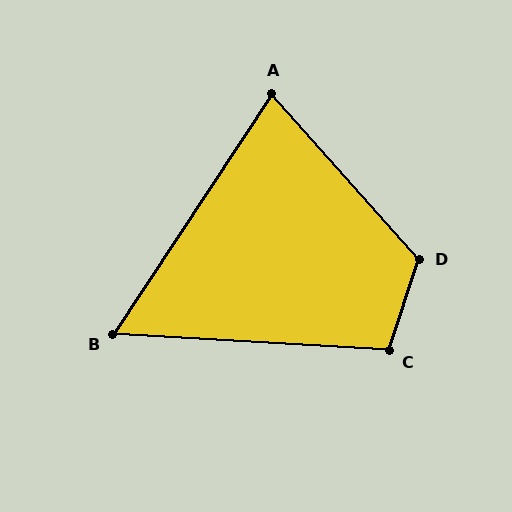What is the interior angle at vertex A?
Approximately 75 degrees (acute).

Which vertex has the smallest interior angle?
B, at approximately 60 degrees.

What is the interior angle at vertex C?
Approximately 105 degrees (obtuse).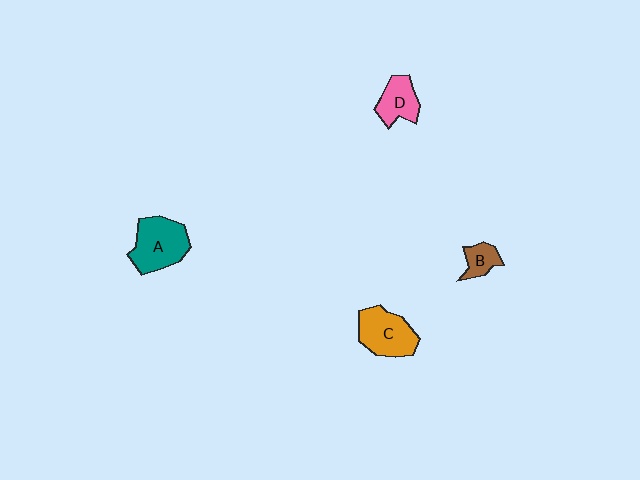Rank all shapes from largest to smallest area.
From largest to smallest: A (teal), C (orange), D (pink), B (brown).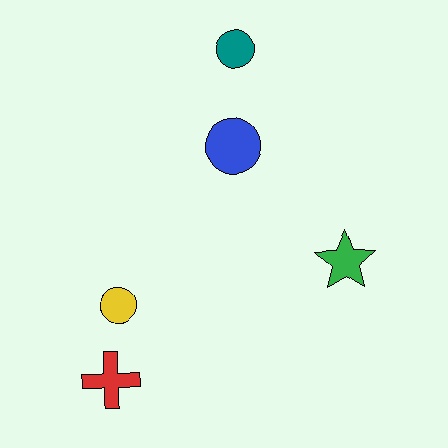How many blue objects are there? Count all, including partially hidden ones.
There is 1 blue object.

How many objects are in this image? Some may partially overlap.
There are 5 objects.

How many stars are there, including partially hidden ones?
There is 1 star.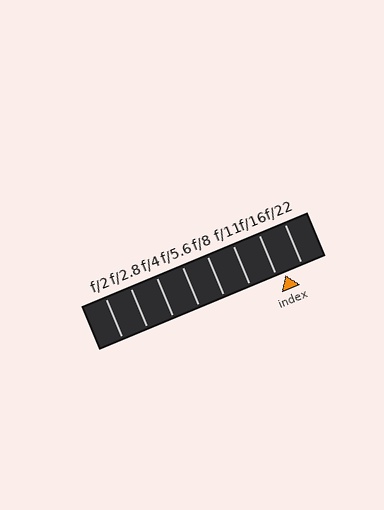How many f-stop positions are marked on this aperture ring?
There are 8 f-stop positions marked.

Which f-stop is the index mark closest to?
The index mark is closest to f/16.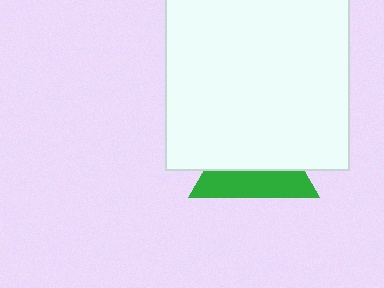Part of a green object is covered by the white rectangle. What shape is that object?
It is a triangle.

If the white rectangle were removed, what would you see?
You would see the complete green triangle.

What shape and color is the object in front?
The object in front is a white rectangle.